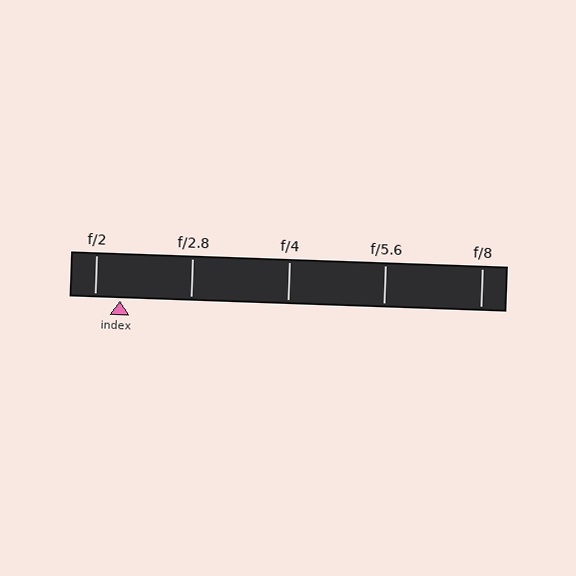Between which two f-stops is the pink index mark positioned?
The index mark is between f/2 and f/2.8.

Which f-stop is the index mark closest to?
The index mark is closest to f/2.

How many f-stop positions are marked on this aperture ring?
There are 5 f-stop positions marked.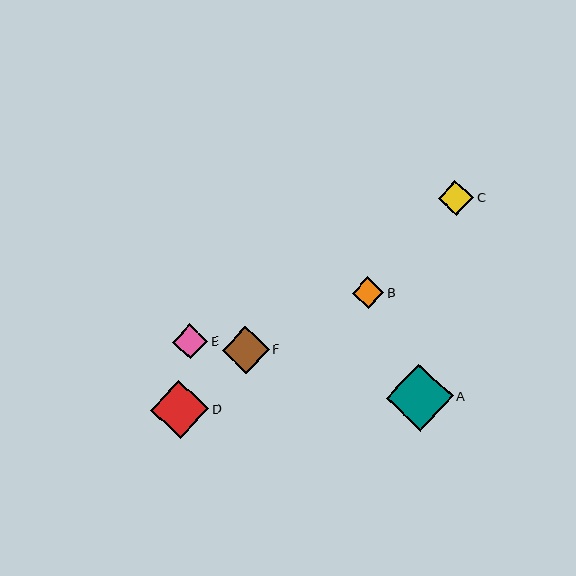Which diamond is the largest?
Diamond A is the largest with a size of approximately 67 pixels.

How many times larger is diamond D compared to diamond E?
Diamond D is approximately 1.6 times the size of diamond E.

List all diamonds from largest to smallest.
From largest to smallest: A, D, F, E, C, B.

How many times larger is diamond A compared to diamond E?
Diamond A is approximately 1.9 times the size of diamond E.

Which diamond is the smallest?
Diamond B is the smallest with a size of approximately 32 pixels.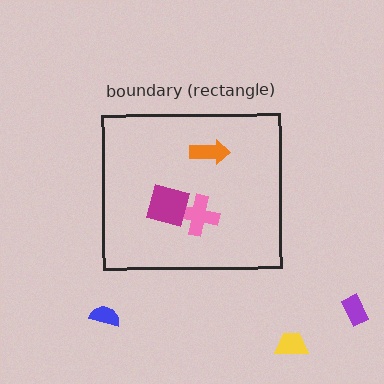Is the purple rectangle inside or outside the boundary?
Outside.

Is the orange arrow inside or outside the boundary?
Inside.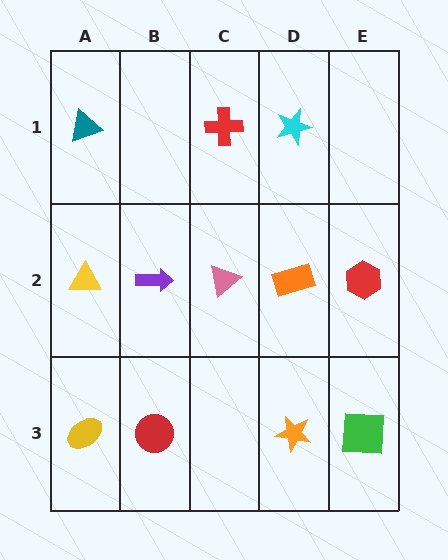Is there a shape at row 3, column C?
No, that cell is empty.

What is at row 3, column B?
A red circle.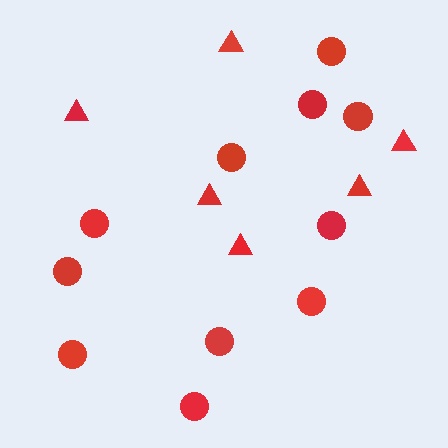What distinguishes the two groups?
There are 2 groups: one group of circles (11) and one group of triangles (6).